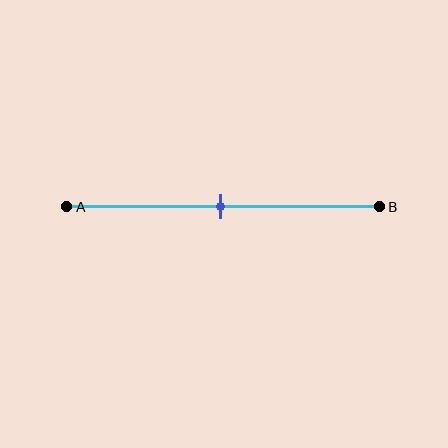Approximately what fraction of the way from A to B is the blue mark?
The blue mark is approximately 50% of the way from A to B.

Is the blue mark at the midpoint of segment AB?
Yes, the mark is approximately at the midpoint.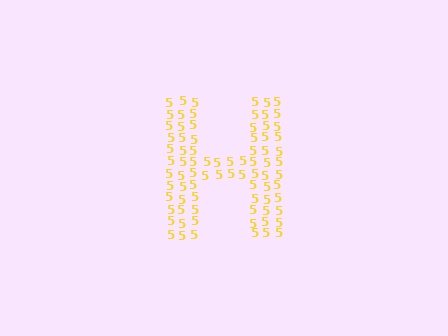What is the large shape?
The large shape is the letter H.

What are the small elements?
The small elements are digit 5's.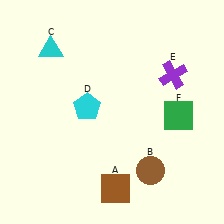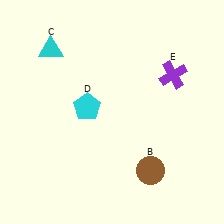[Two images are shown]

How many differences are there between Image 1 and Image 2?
There are 2 differences between the two images.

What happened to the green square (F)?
The green square (F) was removed in Image 2. It was in the bottom-right area of Image 1.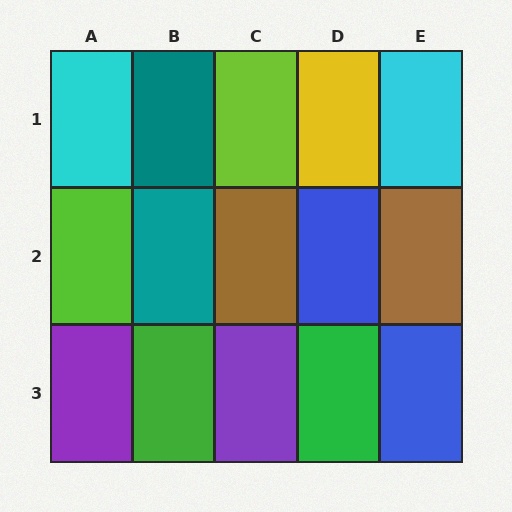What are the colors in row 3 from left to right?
Purple, green, purple, green, blue.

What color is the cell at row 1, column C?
Lime.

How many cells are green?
2 cells are green.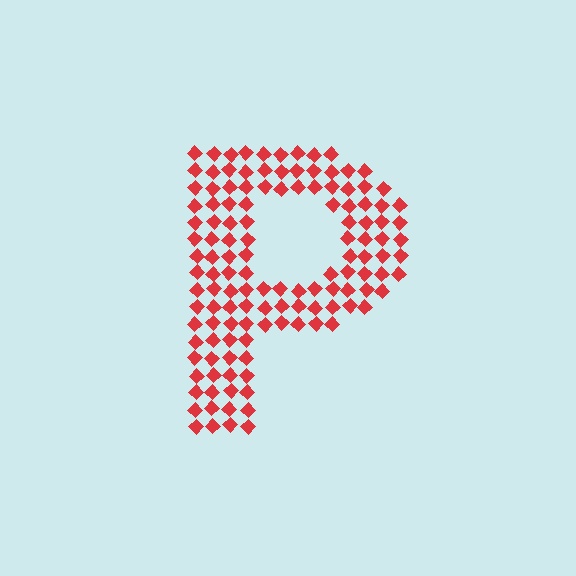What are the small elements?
The small elements are diamonds.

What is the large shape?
The large shape is the letter P.